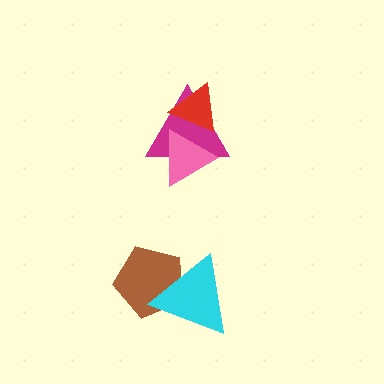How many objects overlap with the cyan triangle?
1 object overlaps with the cyan triangle.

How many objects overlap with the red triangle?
2 objects overlap with the red triangle.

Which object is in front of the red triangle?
The pink triangle is in front of the red triangle.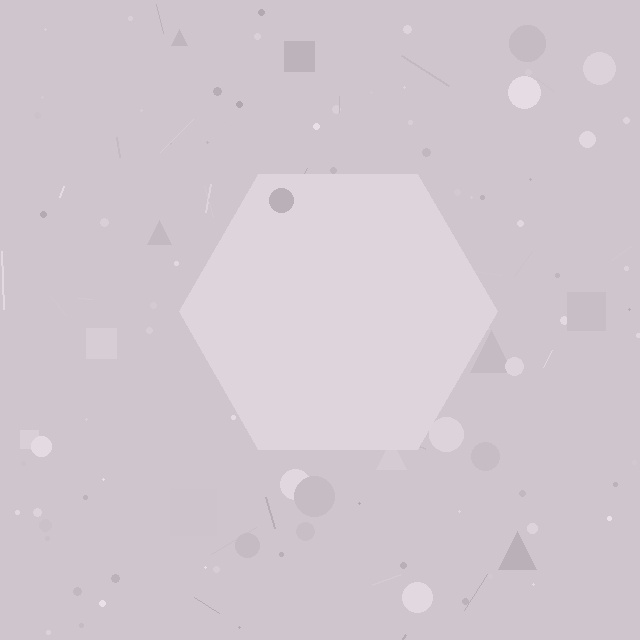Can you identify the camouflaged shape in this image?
The camouflaged shape is a hexagon.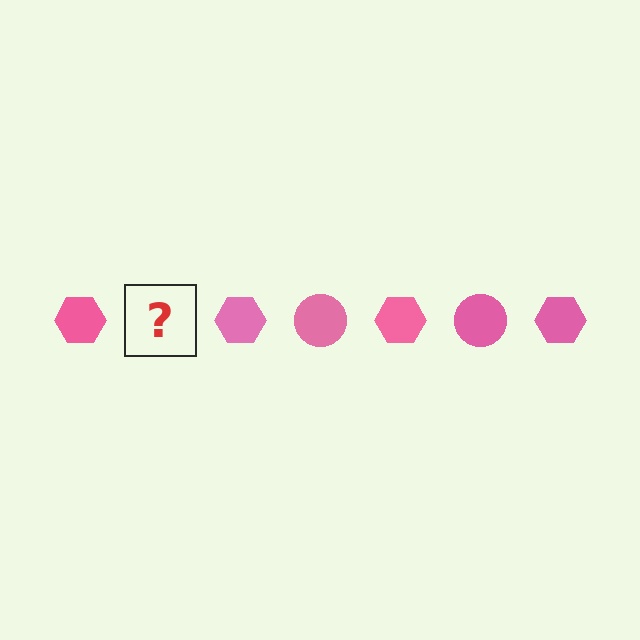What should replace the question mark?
The question mark should be replaced with a pink circle.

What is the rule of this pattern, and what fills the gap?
The rule is that the pattern cycles through hexagon, circle shapes in pink. The gap should be filled with a pink circle.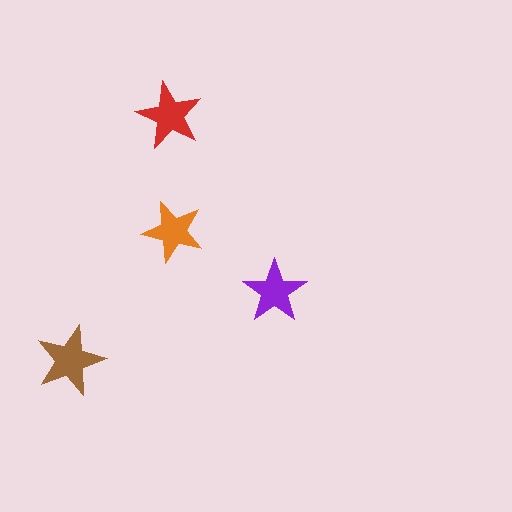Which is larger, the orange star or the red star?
The red one.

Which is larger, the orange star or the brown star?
The brown one.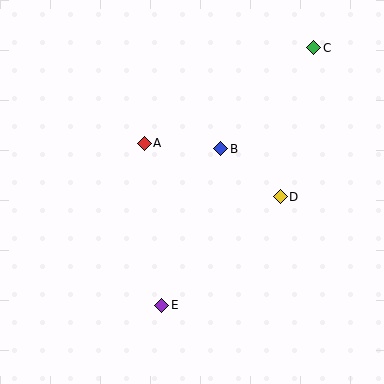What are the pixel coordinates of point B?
Point B is at (221, 149).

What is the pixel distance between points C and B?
The distance between C and B is 138 pixels.